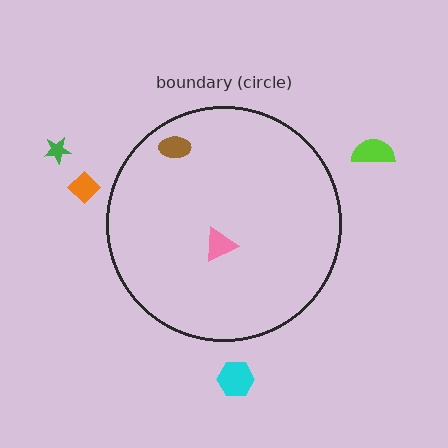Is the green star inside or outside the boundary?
Outside.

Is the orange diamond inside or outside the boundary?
Outside.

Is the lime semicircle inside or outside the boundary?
Outside.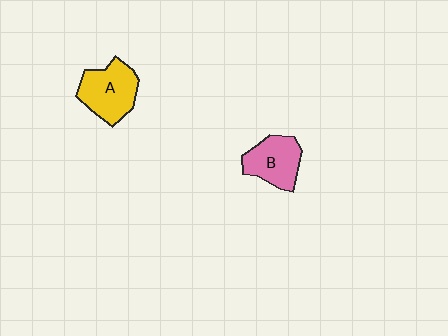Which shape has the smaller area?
Shape B (pink).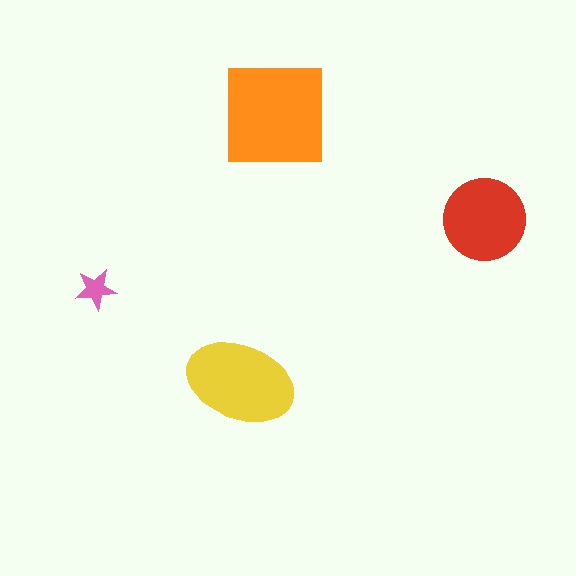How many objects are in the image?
There are 4 objects in the image.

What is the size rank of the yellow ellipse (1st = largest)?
2nd.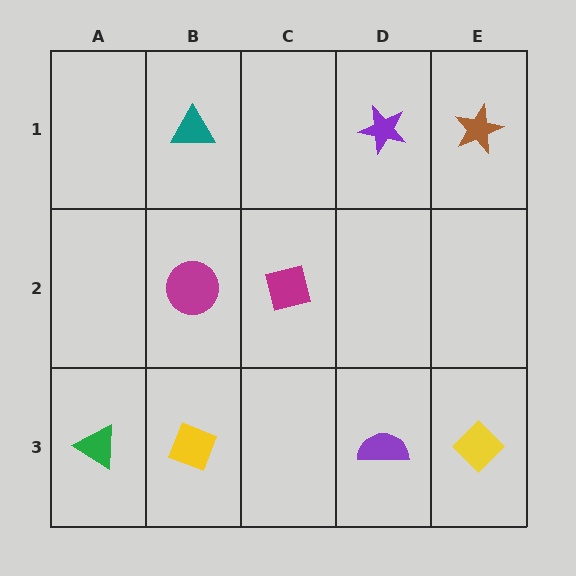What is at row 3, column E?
A yellow diamond.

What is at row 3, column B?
A yellow diamond.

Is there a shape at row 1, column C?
No, that cell is empty.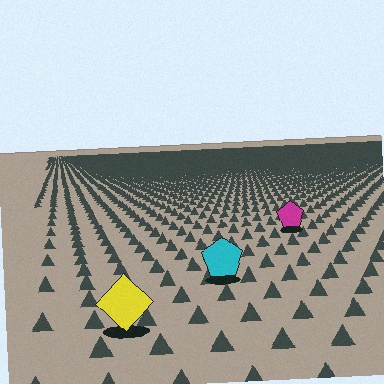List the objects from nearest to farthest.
From nearest to farthest: the yellow diamond, the cyan pentagon, the magenta pentagon.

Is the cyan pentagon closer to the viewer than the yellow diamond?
No. The yellow diamond is closer — you can tell from the texture gradient: the ground texture is coarser near it.